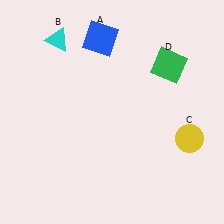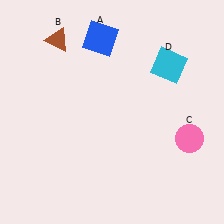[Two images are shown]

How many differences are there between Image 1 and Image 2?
There are 3 differences between the two images.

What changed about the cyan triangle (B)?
In Image 1, B is cyan. In Image 2, it changed to brown.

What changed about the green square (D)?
In Image 1, D is green. In Image 2, it changed to cyan.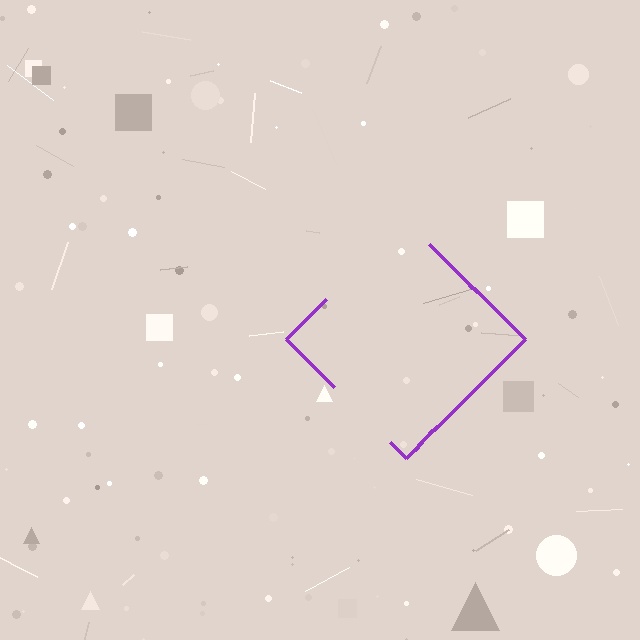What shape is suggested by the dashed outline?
The dashed outline suggests a diamond.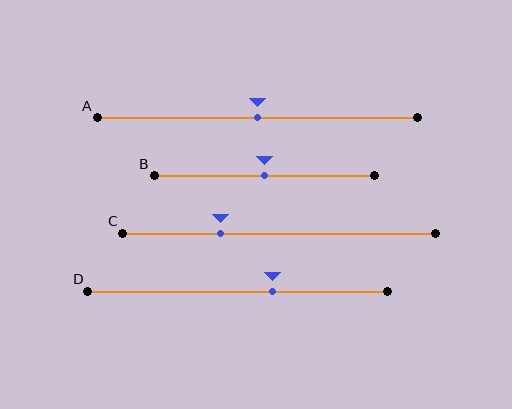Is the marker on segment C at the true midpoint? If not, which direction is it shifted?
No, the marker on segment C is shifted to the left by about 19% of the segment length.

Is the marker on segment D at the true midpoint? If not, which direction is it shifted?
No, the marker on segment D is shifted to the right by about 11% of the segment length.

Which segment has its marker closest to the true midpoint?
Segment A has its marker closest to the true midpoint.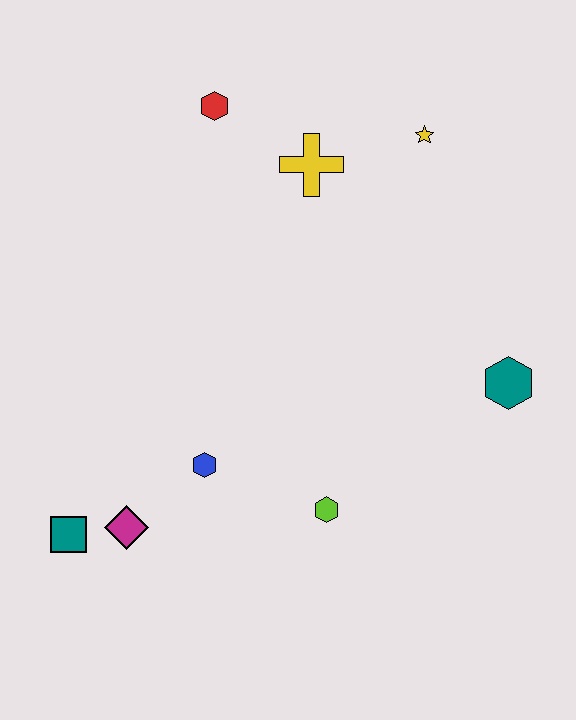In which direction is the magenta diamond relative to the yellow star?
The magenta diamond is below the yellow star.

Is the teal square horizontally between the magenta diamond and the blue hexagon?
No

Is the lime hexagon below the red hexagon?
Yes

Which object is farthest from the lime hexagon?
The red hexagon is farthest from the lime hexagon.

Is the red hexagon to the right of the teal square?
Yes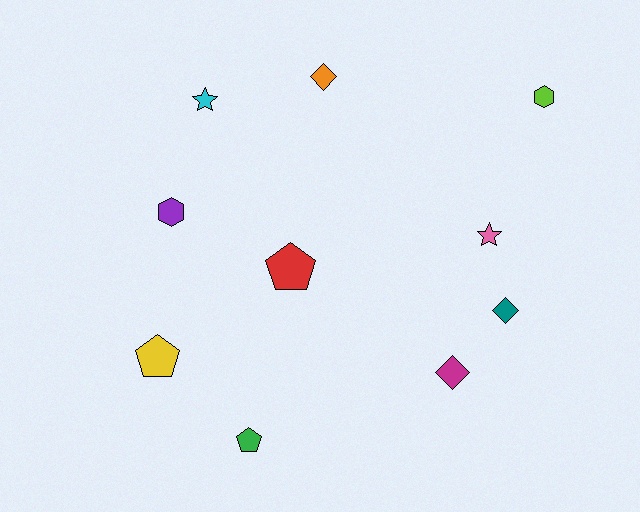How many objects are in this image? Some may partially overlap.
There are 10 objects.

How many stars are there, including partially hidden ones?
There are 2 stars.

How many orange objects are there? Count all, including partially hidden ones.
There is 1 orange object.